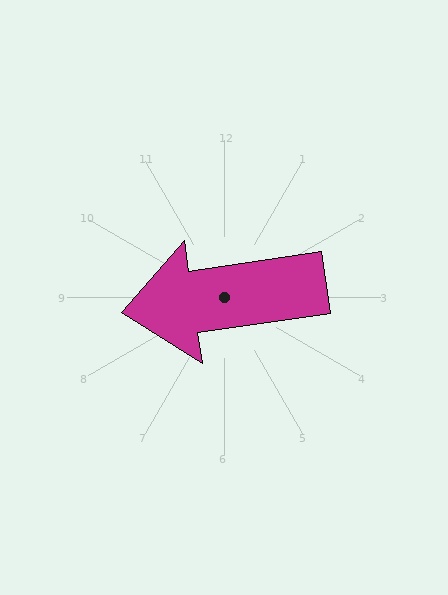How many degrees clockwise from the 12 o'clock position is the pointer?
Approximately 262 degrees.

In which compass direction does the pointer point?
West.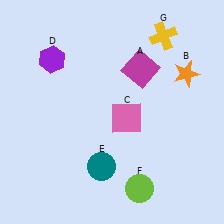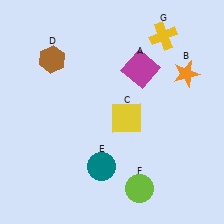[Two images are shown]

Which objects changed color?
C changed from pink to yellow. D changed from purple to brown.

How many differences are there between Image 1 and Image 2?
There are 2 differences between the two images.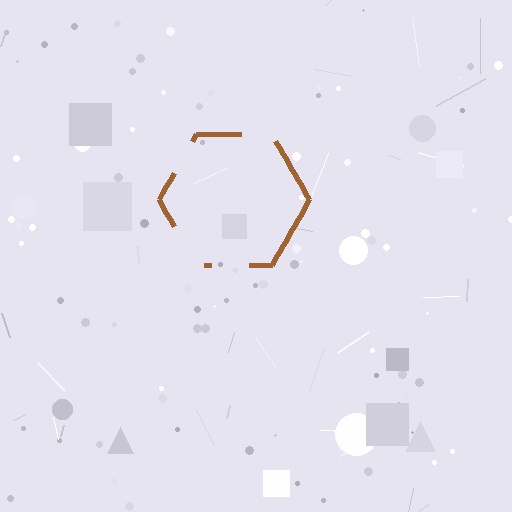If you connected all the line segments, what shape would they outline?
They would outline a hexagon.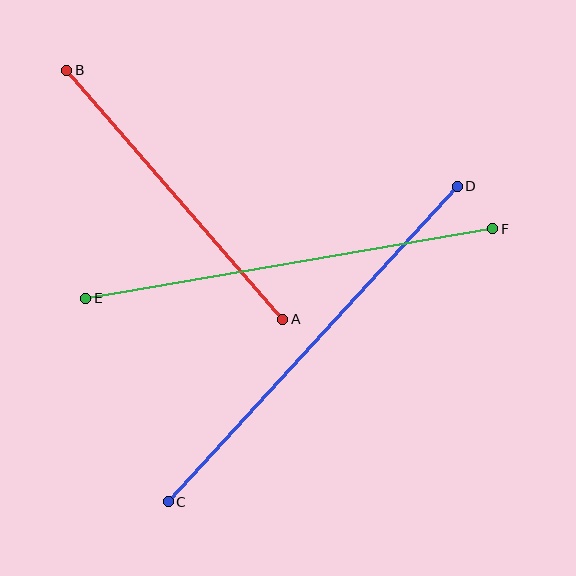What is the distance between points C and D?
The distance is approximately 428 pixels.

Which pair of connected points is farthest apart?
Points C and D are farthest apart.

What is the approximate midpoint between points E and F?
The midpoint is at approximately (289, 264) pixels.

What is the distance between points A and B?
The distance is approximately 330 pixels.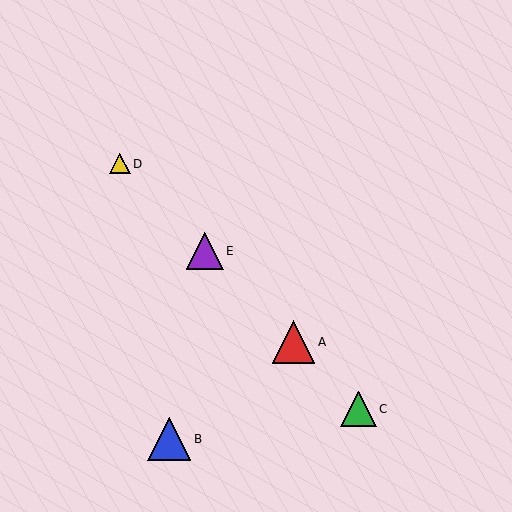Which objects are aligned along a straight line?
Objects A, C, D, E are aligned along a straight line.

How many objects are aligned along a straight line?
4 objects (A, C, D, E) are aligned along a straight line.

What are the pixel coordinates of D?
Object D is at (120, 164).